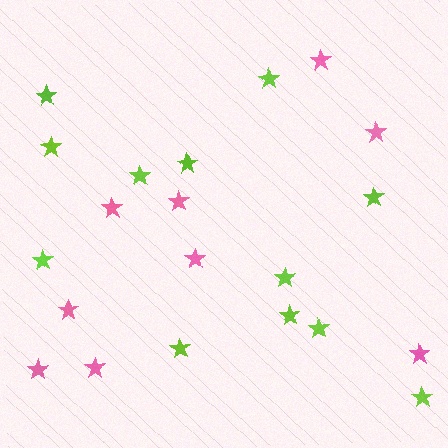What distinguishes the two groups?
There are 2 groups: one group of lime stars (12) and one group of pink stars (9).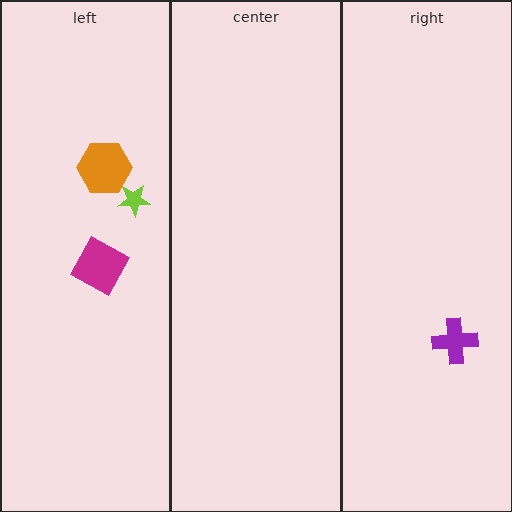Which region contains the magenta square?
The left region.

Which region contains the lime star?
The left region.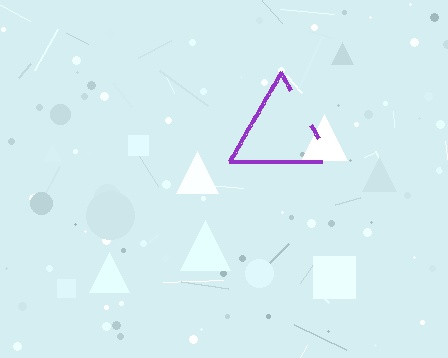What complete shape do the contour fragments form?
The contour fragments form a triangle.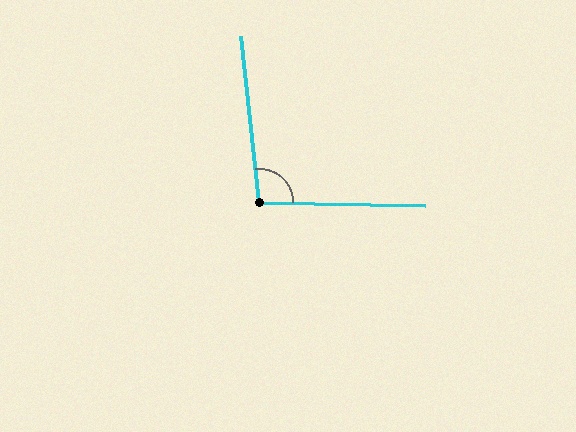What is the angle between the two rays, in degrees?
Approximately 97 degrees.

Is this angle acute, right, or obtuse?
It is obtuse.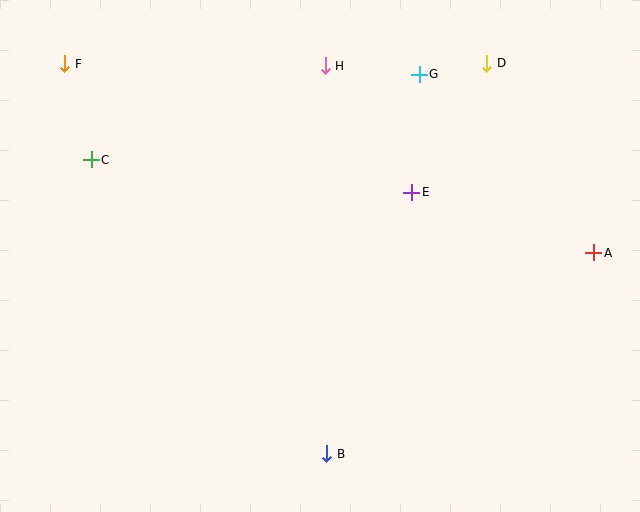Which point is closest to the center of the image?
Point E at (412, 192) is closest to the center.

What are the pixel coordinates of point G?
Point G is at (419, 74).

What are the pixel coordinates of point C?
Point C is at (91, 160).